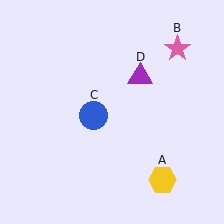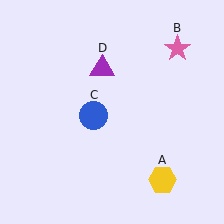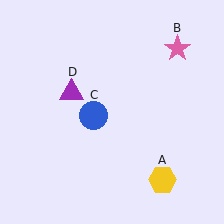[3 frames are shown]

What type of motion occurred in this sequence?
The purple triangle (object D) rotated counterclockwise around the center of the scene.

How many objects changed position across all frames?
1 object changed position: purple triangle (object D).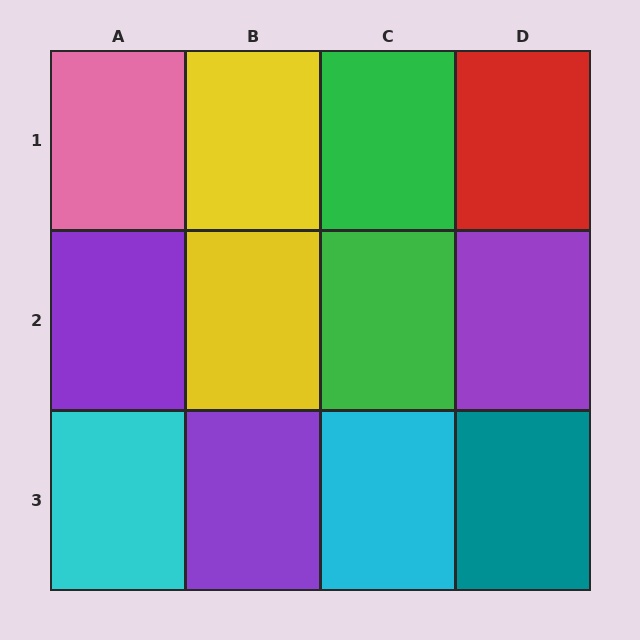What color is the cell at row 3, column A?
Cyan.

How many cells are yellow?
2 cells are yellow.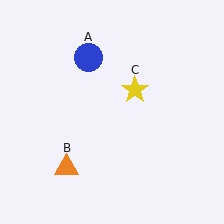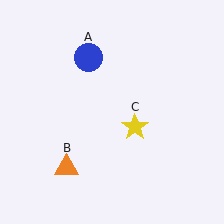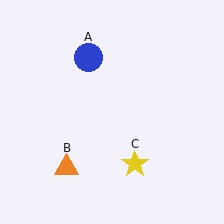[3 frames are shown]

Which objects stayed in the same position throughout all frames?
Blue circle (object A) and orange triangle (object B) remained stationary.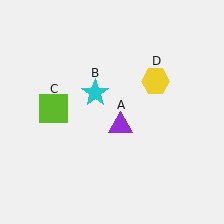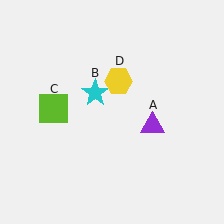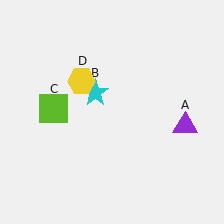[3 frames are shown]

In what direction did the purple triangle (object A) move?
The purple triangle (object A) moved right.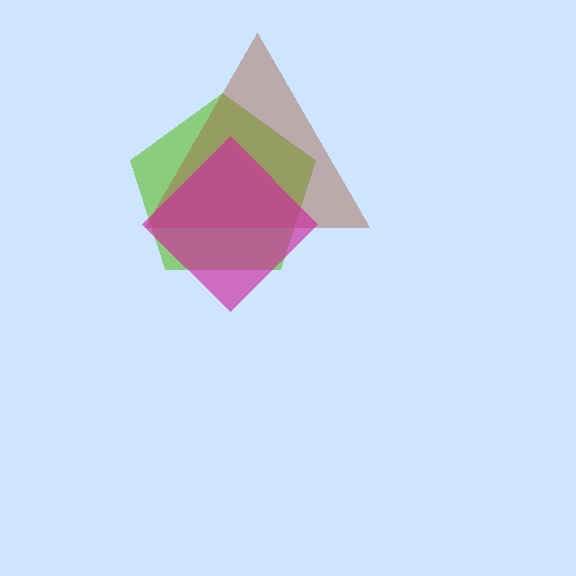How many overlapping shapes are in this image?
There are 3 overlapping shapes in the image.